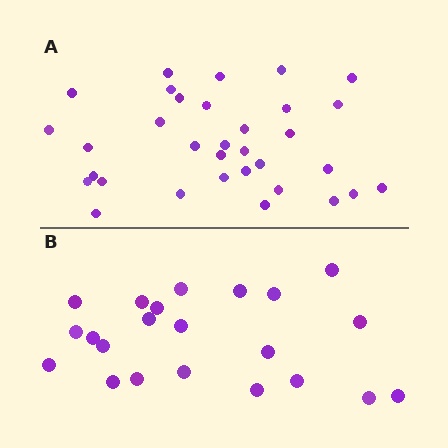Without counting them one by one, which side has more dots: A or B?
Region A (the top region) has more dots.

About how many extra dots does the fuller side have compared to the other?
Region A has roughly 12 or so more dots than region B.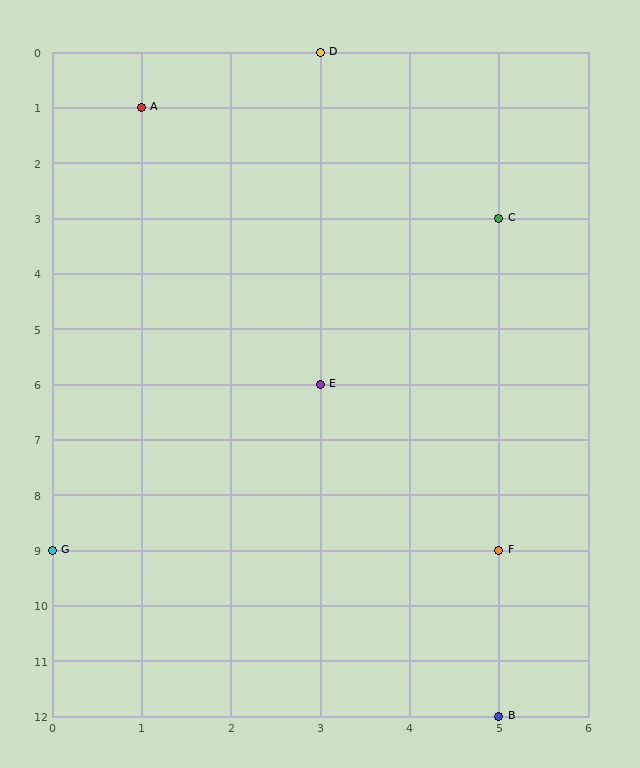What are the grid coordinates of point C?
Point C is at grid coordinates (5, 3).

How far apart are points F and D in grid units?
Points F and D are 2 columns and 9 rows apart (about 9.2 grid units diagonally).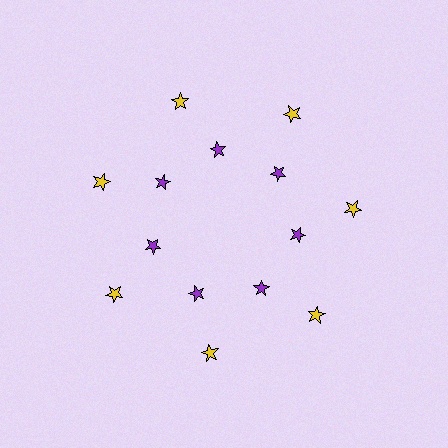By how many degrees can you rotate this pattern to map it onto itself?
The pattern maps onto itself every 51 degrees of rotation.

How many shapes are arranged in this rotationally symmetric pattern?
There are 14 shapes, arranged in 7 groups of 2.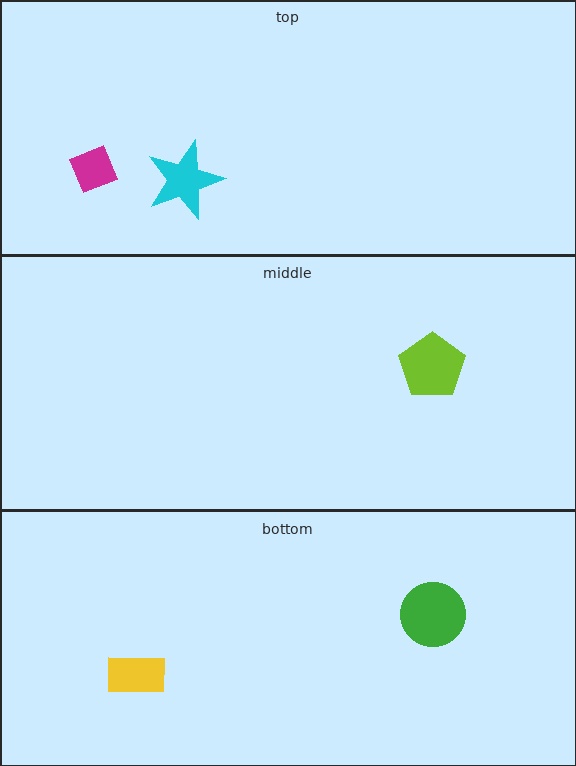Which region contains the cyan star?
The top region.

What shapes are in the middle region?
The lime pentagon.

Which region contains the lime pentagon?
The middle region.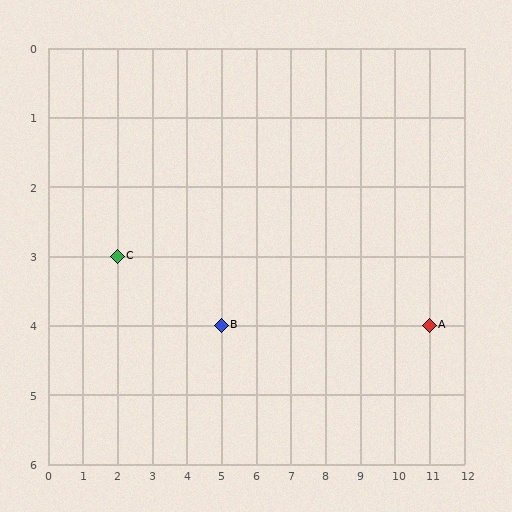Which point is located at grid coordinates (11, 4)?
Point A is at (11, 4).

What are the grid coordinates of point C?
Point C is at grid coordinates (2, 3).